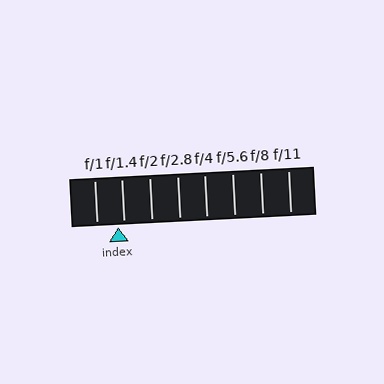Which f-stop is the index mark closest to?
The index mark is closest to f/1.4.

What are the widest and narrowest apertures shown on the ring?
The widest aperture shown is f/1 and the narrowest is f/11.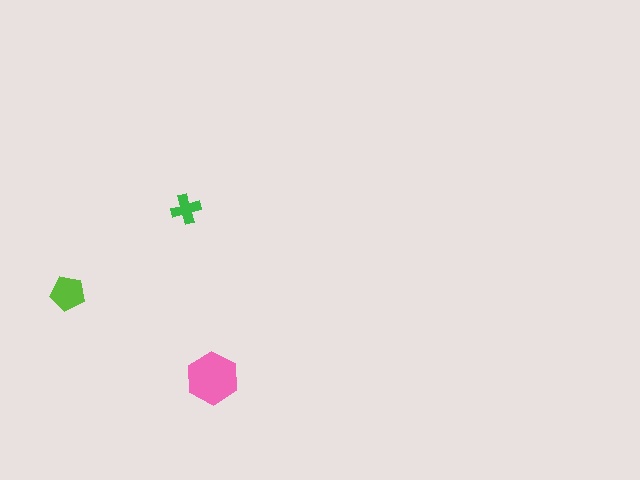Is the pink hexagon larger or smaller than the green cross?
Larger.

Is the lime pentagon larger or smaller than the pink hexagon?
Smaller.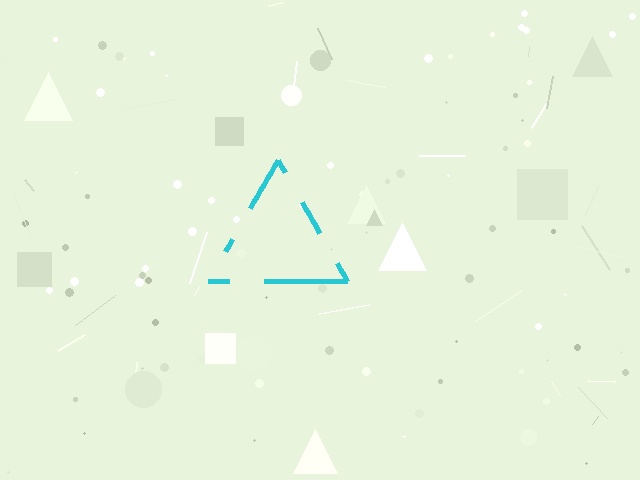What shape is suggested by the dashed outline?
The dashed outline suggests a triangle.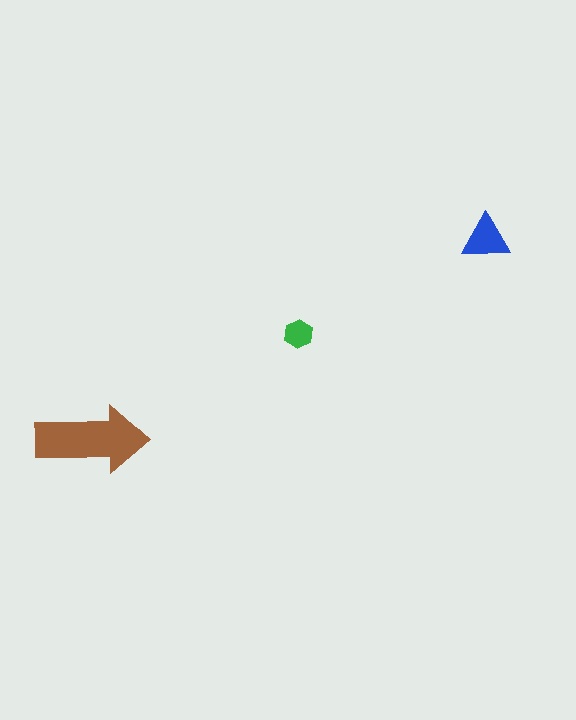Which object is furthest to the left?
The brown arrow is leftmost.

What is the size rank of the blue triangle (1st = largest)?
2nd.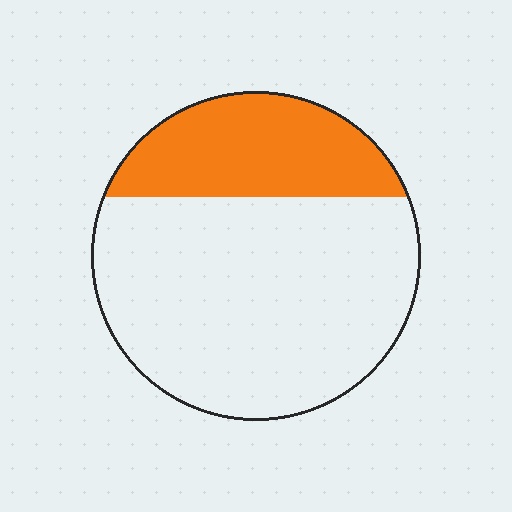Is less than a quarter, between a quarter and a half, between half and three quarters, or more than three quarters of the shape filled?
Between a quarter and a half.